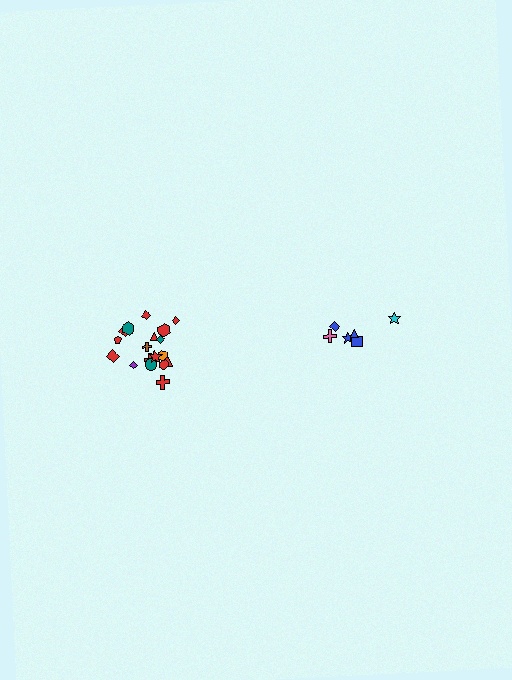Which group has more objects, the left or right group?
The left group.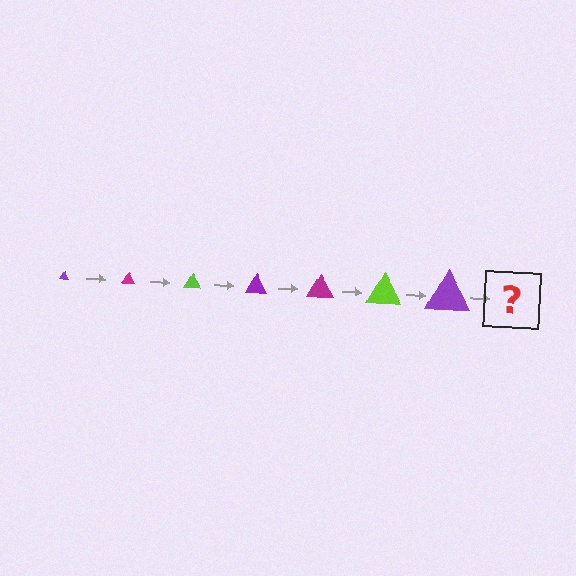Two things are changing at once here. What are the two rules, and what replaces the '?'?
The two rules are that the triangle grows larger each step and the color cycles through purple, magenta, and lime. The '?' should be a magenta triangle, larger than the previous one.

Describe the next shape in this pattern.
It should be a magenta triangle, larger than the previous one.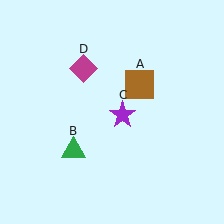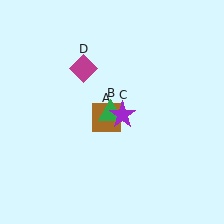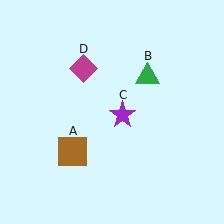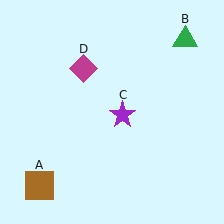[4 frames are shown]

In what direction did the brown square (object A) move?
The brown square (object A) moved down and to the left.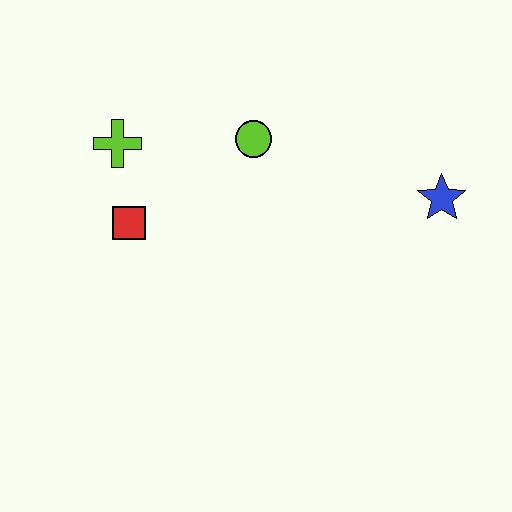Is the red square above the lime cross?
No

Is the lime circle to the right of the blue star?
No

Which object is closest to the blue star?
The lime circle is closest to the blue star.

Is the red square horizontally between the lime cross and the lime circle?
Yes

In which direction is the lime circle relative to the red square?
The lime circle is to the right of the red square.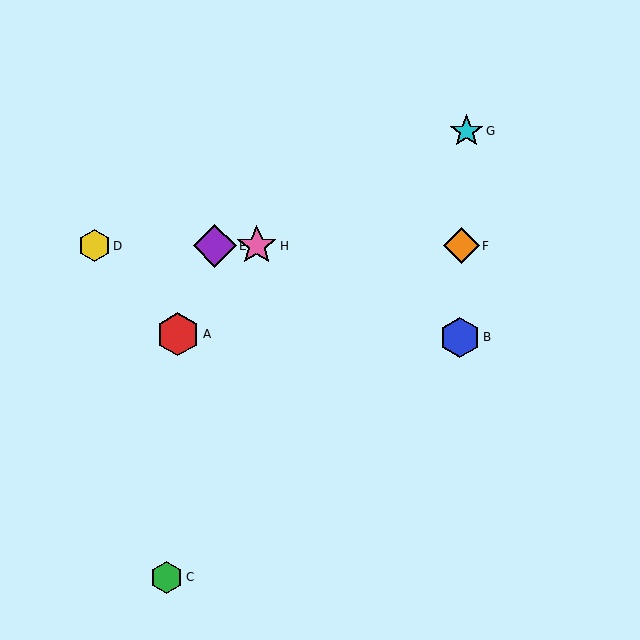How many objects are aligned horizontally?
4 objects (D, E, F, H) are aligned horizontally.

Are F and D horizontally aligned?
Yes, both are at y≈246.